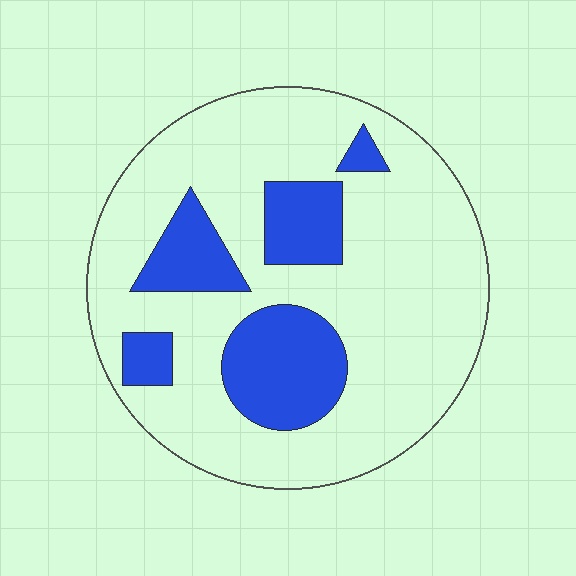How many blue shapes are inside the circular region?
5.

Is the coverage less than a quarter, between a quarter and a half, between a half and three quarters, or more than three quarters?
Less than a quarter.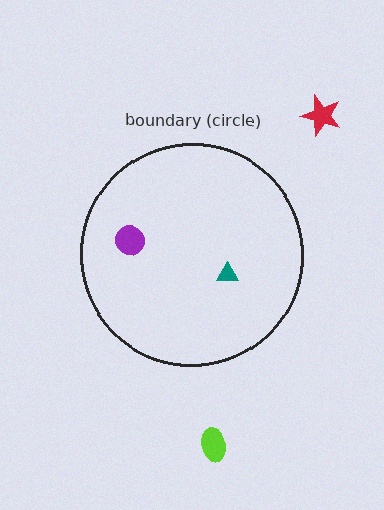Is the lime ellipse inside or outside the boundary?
Outside.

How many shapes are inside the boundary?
2 inside, 2 outside.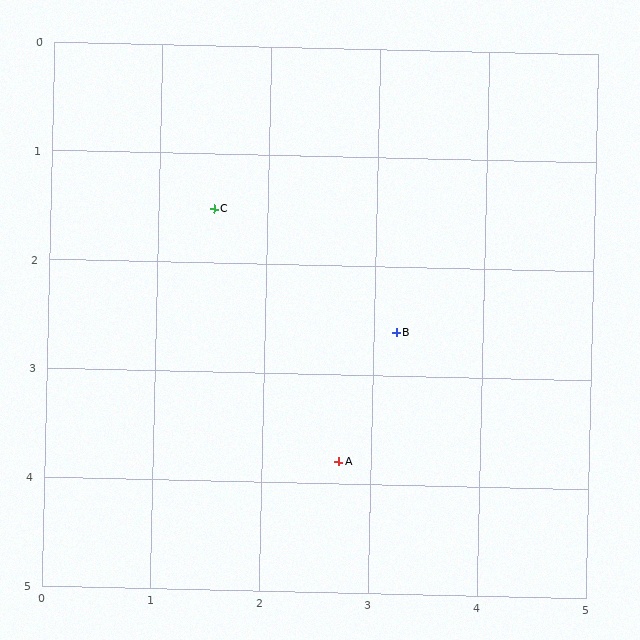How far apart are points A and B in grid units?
Points A and B are about 1.3 grid units apart.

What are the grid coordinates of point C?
Point C is at approximately (1.5, 1.5).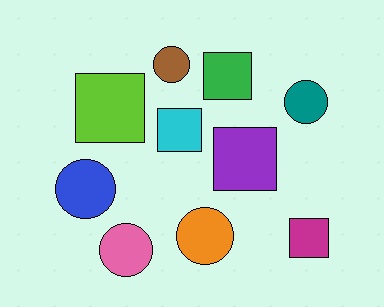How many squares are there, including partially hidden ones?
There are 5 squares.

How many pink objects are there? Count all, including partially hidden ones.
There is 1 pink object.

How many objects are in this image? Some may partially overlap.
There are 10 objects.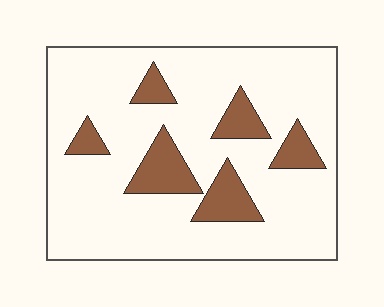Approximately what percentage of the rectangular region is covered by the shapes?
Approximately 15%.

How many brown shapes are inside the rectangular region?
6.